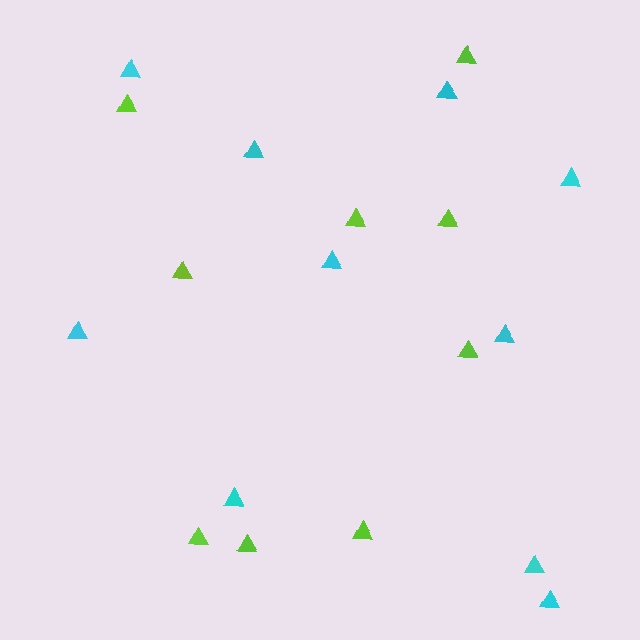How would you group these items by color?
There are 2 groups: one group of cyan triangles (10) and one group of lime triangles (9).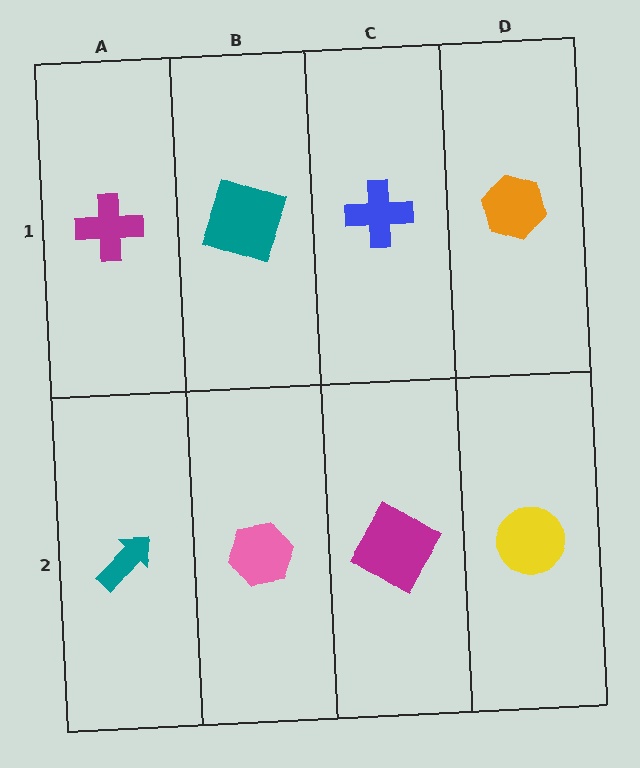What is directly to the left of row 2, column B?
A teal arrow.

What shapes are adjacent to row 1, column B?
A pink hexagon (row 2, column B), a magenta cross (row 1, column A), a blue cross (row 1, column C).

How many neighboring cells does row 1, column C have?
3.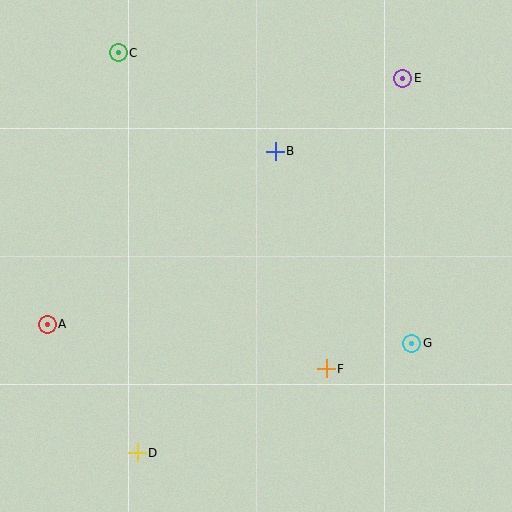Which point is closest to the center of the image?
Point B at (275, 151) is closest to the center.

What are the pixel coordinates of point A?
Point A is at (47, 324).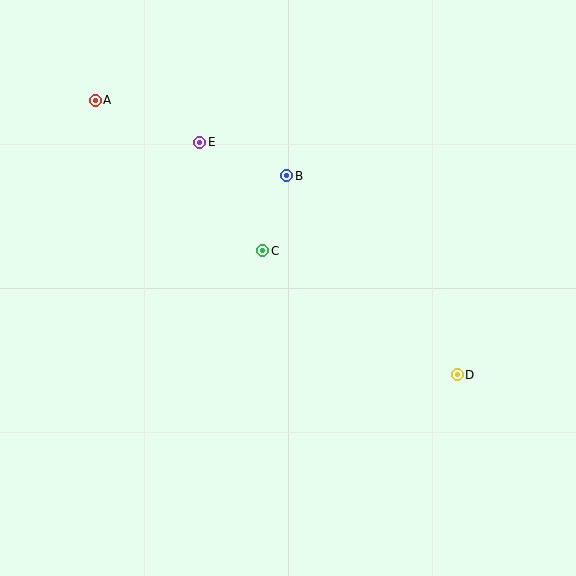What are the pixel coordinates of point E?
Point E is at (200, 142).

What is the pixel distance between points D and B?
The distance between D and B is 262 pixels.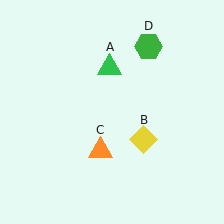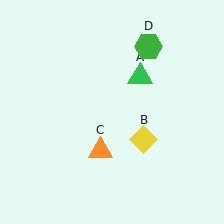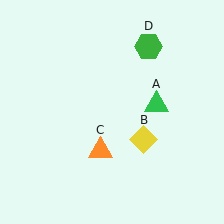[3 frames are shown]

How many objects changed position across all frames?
1 object changed position: green triangle (object A).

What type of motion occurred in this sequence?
The green triangle (object A) rotated clockwise around the center of the scene.